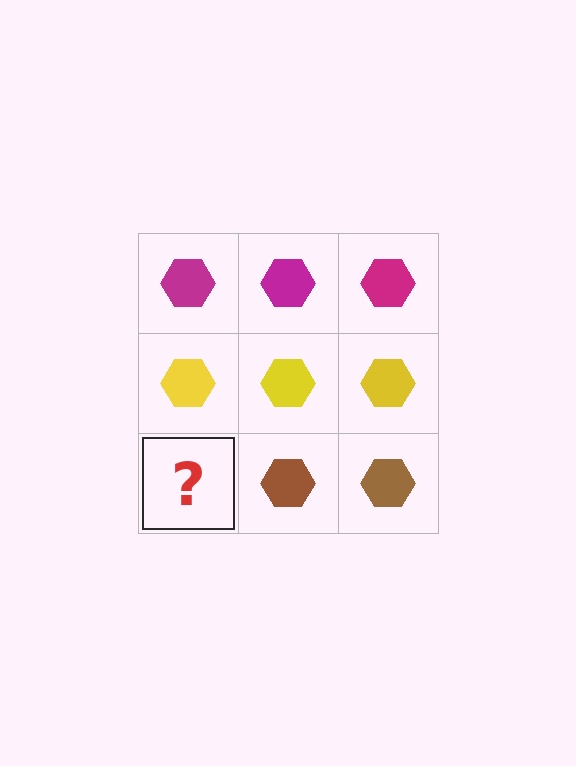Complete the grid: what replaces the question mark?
The question mark should be replaced with a brown hexagon.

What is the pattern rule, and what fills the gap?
The rule is that each row has a consistent color. The gap should be filled with a brown hexagon.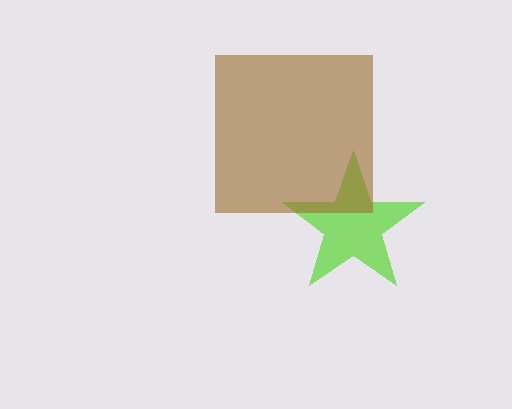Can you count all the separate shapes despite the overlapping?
Yes, there are 2 separate shapes.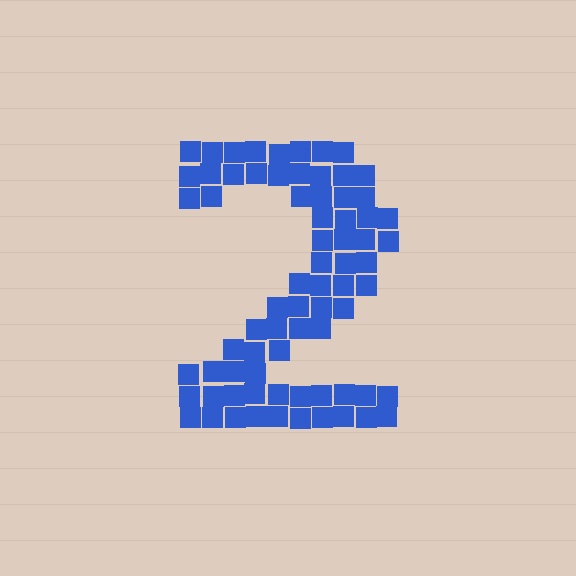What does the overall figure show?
The overall figure shows the digit 2.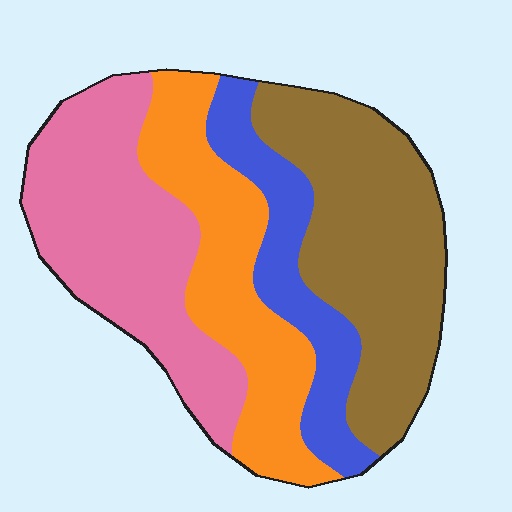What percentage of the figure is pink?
Pink covers around 30% of the figure.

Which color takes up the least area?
Blue, at roughly 15%.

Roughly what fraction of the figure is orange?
Orange takes up about one quarter (1/4) of the figure.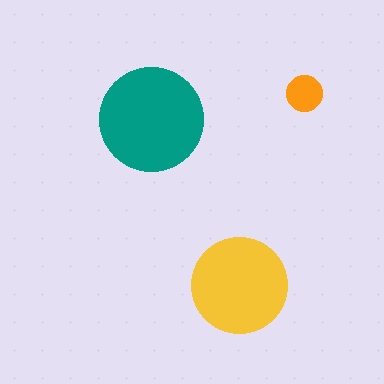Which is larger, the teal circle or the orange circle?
The teal one.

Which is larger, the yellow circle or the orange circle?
The yellow one.